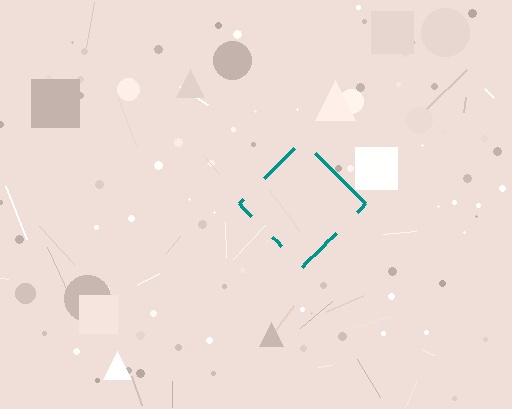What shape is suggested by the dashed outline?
The dashed outline suggests a diamond.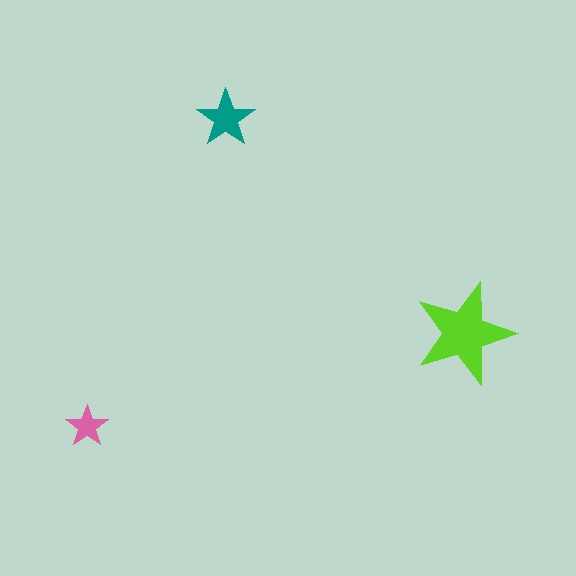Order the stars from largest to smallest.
the lime one, the teal one, the pink one.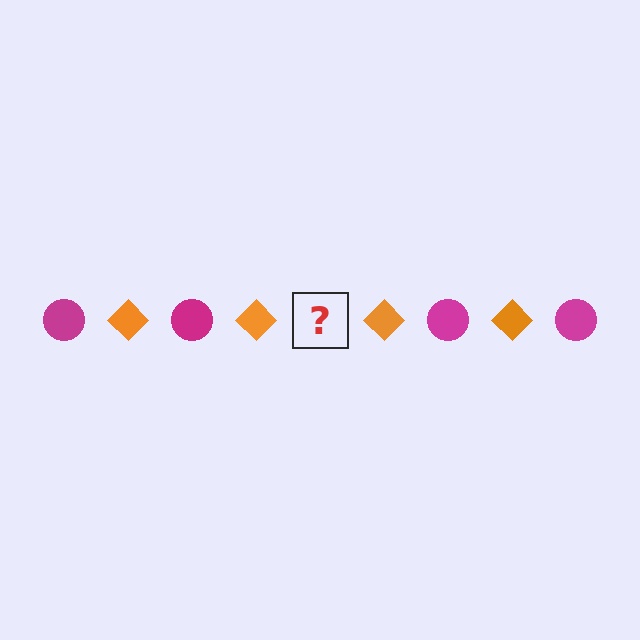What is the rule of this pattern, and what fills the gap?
The rule is that the pattern alternates between magenta circle and orange diamond. The gap should be filled with a magenta circle.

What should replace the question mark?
The question mark should be replaced with a magenta circle.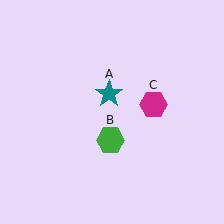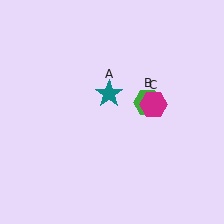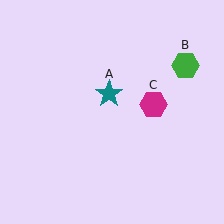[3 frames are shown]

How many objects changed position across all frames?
1 object changed position: green hexagon (object B).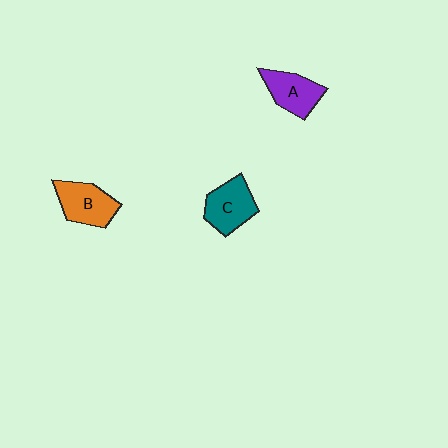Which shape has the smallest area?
Shape A (purple).